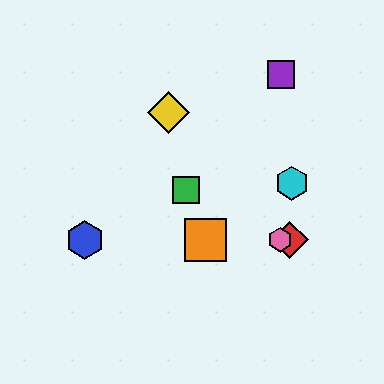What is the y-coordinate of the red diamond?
The red diamond is at y≈240.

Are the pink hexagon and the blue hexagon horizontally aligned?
Yes, both are at y≈240.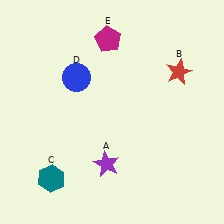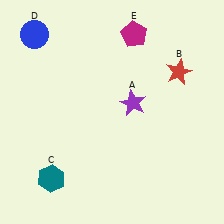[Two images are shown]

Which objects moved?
The objects that moved are: the purple star (A), the blue circle (D), the magenta pentagon (E).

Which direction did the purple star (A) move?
The purple star (A) moved up.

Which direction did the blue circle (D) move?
The blue circle (D) moved up.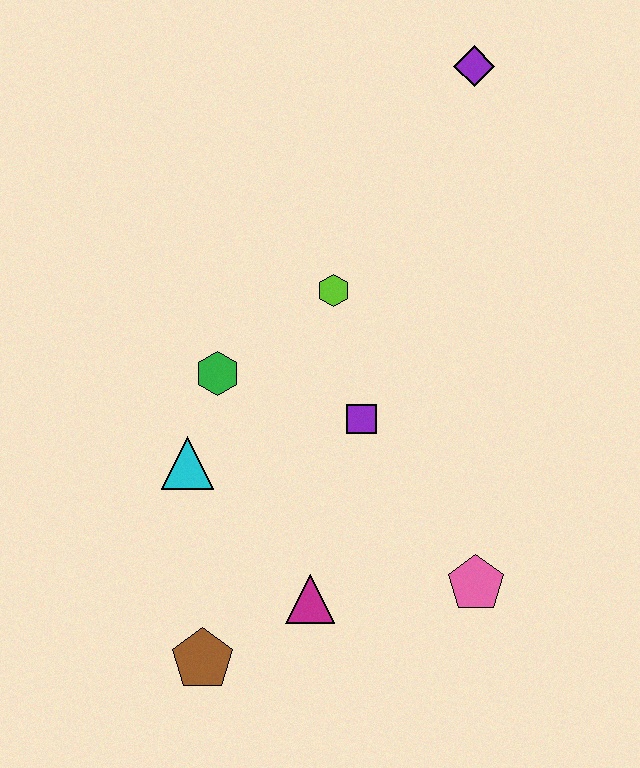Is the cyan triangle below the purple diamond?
Yes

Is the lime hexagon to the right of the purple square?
No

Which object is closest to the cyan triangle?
The green hexagon is closest to the cyan triangle.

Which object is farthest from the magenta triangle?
The purple diamond is farthest from the magenta triangle.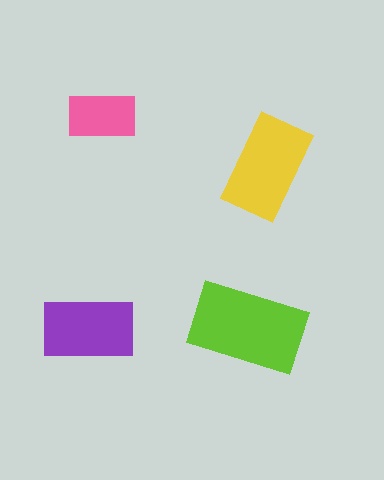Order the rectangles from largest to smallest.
the lime one, the yellow one, the purple one, the pink one.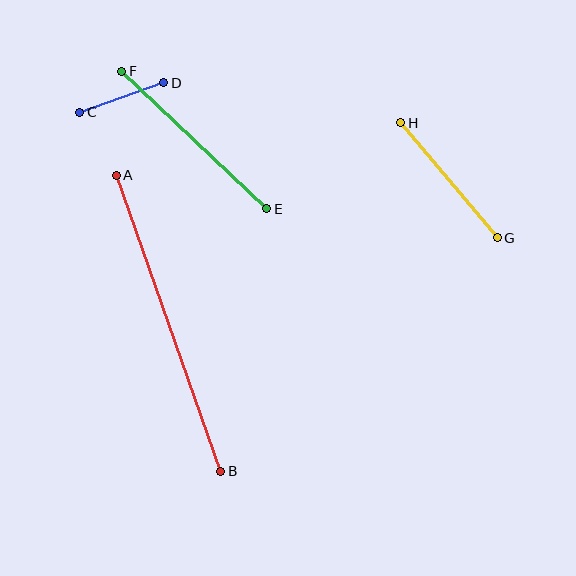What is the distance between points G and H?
The distance is approximately 150 pixels.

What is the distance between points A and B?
The distance is approximately 314 pixels.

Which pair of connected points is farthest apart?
Points A and B are farthest apart.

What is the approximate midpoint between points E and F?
The midpoint is at approximately (194, 140) pixels.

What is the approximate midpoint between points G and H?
The midpoint is at approximately (449, 180) pixels.